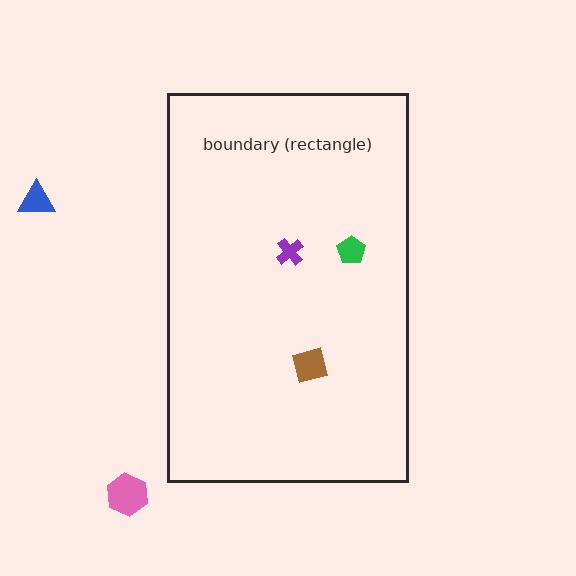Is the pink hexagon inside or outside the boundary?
Outside.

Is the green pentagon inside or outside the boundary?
Inside.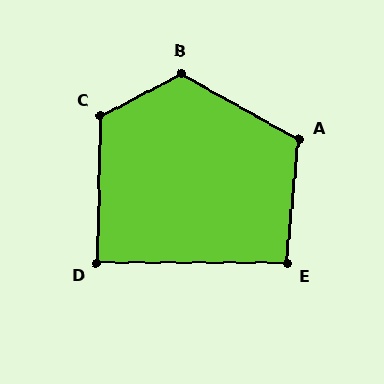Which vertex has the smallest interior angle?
D, at approximately 89 degrees.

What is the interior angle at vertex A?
Approximately 114 degrees (obtuse).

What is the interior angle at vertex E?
Approximately 95 degrees (obtuse).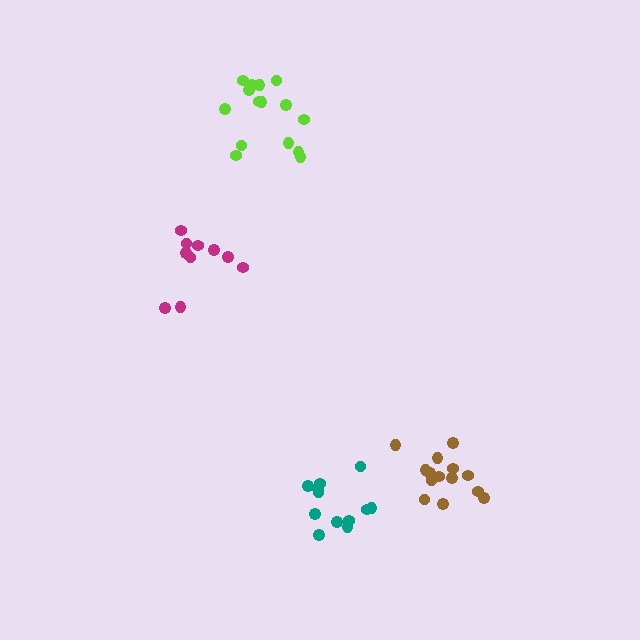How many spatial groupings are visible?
There are 4 spatial groupings.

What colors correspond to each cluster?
The clusters are colored: magenta, lime, brown, teal.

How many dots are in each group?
Group 1: 10 dots, Group 2: 15 dots, Group 3: 14 dots, Group 4: 12 dots (51 total).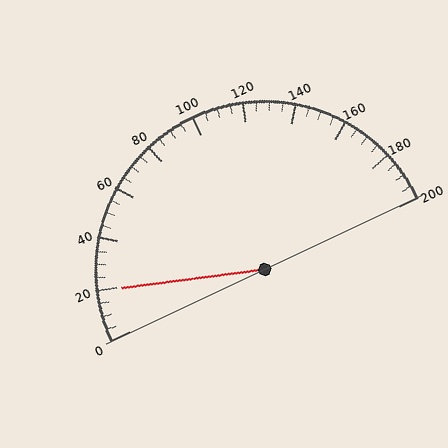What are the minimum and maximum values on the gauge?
The gauge ranges from 0 to 200.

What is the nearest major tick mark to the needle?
The nearest major tick mark is 20.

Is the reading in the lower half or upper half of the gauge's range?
The reading is in the lower half of the range (0 to 200).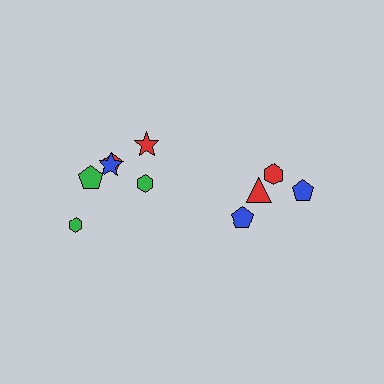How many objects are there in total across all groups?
There are 10 objects.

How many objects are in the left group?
There are 6 objects.